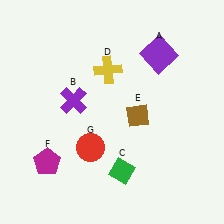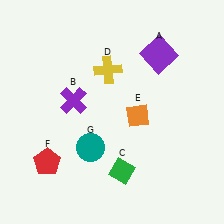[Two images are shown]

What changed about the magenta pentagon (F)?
In Image 1, F is magenta. In Image 2, it changed to red.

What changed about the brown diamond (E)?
In Image 1, E is brown. In Image 2, it changed to orange.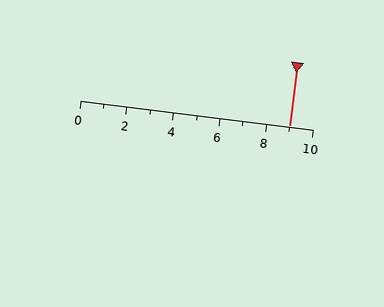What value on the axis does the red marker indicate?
The marker indicates approximately 9.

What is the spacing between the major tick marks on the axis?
The major ticks are spaced 2 apart.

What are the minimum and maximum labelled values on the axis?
The axis runs from 0 to 10.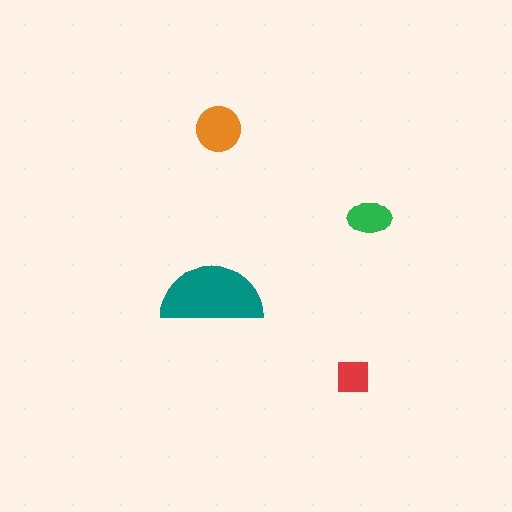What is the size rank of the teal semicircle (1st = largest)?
1st.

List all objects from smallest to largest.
The red square, the green ellipse, the orange circle, the teal semicircle.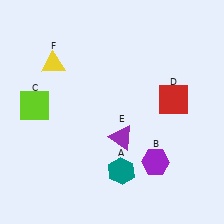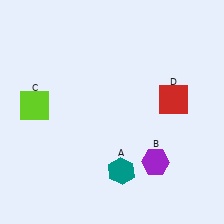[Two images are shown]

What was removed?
The yellow triangle (F), the purple triangle (E) were removed in Image 2.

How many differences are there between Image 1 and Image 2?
There are 2 differences between the two images.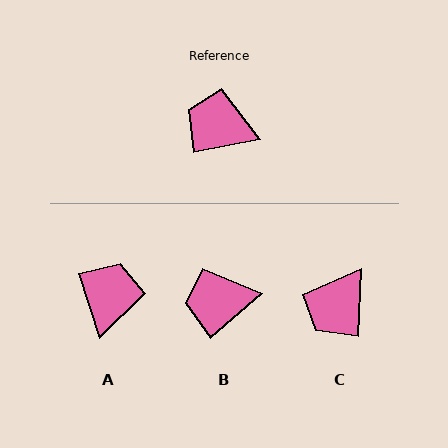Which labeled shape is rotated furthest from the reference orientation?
A, about 83 degrees away.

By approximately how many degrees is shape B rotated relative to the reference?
Approximately 30 degrees counter-clockwise.